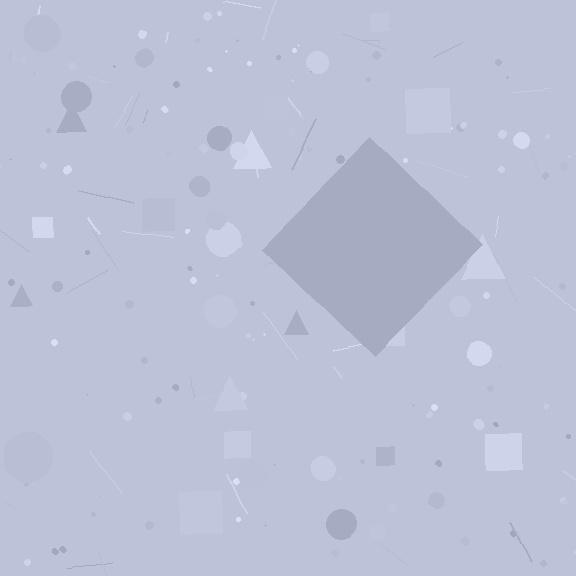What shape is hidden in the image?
A diamond is hidden in the image.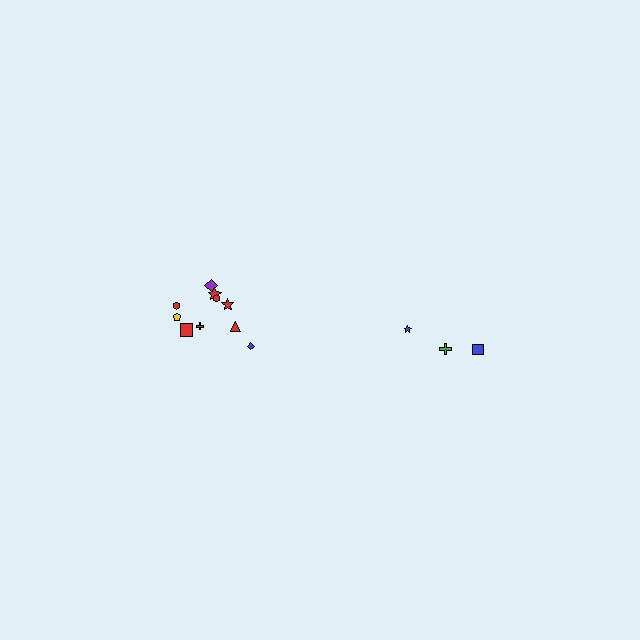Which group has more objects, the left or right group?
The left group.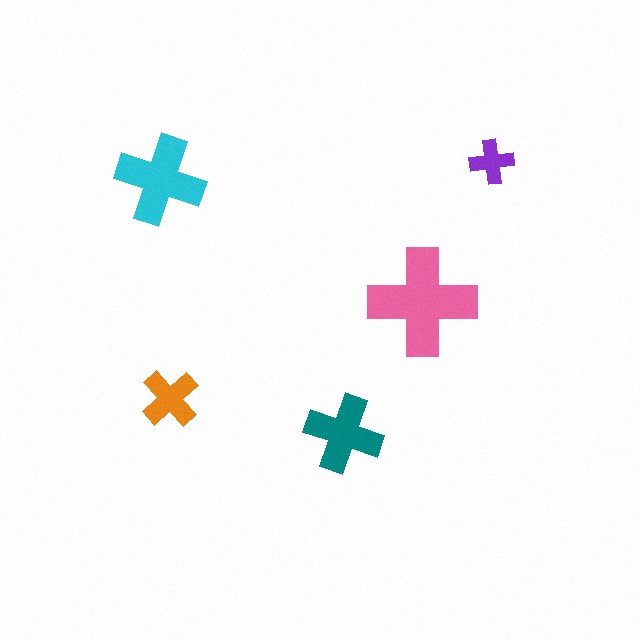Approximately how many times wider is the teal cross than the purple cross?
About 2 times wider.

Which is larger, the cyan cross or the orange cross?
The cyan one.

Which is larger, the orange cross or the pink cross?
The pink one.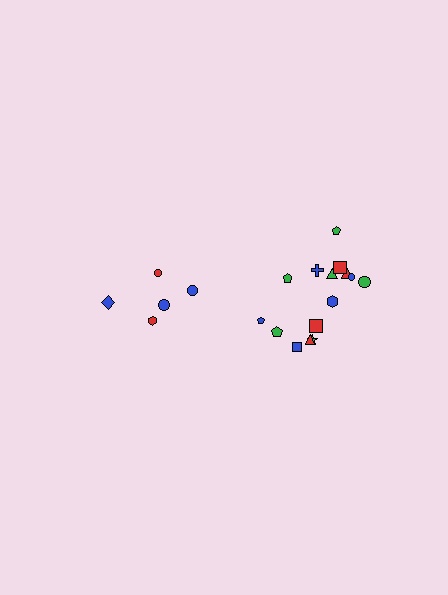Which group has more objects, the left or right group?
The right group.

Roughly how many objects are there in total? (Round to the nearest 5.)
Roughly 20 objects in total.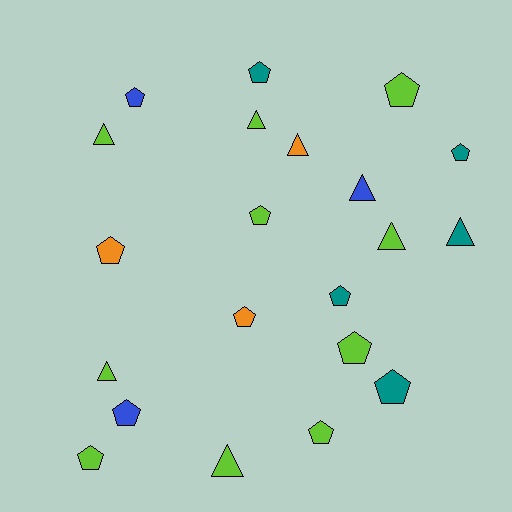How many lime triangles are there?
There are 5 lime triangles.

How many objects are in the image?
There are 21 objects.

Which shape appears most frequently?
Pentagon, with 13 objects.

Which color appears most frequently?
Lime, with 10 objects.